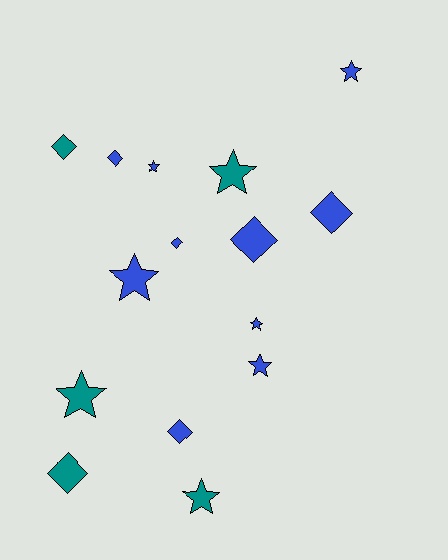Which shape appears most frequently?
Star, with 8 objects.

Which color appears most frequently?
Blue, with 10 objects.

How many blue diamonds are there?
There are 5 blue diamonds.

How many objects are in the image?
There are 15 objects.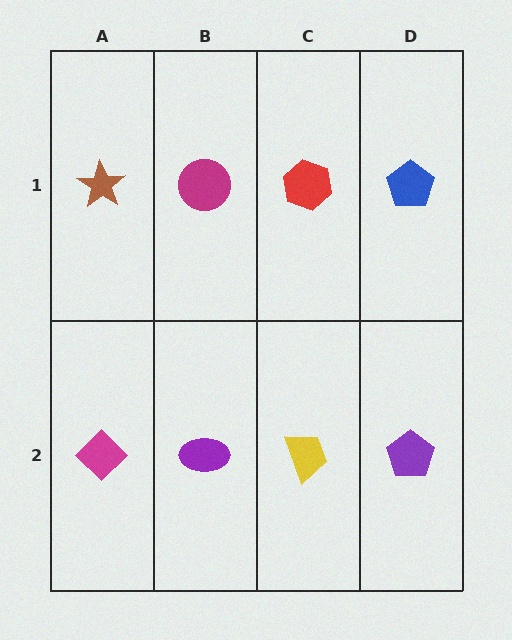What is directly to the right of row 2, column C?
A purple pentagon.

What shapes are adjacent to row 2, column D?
A blue pentagon (row 1, column D), a yellow trapezoid (row 2, column C).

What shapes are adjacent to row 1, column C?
A yellow trapezoid (row 2, column C), a magenta circle (row 1, column B), a blue pentagon (row 1, column D).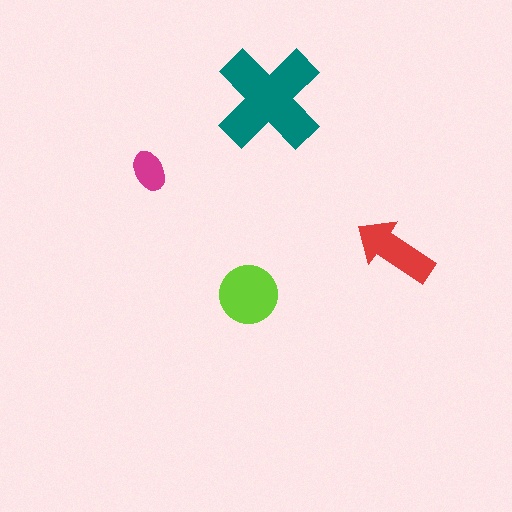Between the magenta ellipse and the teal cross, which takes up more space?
The teal cross.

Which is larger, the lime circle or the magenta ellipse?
The lime circle.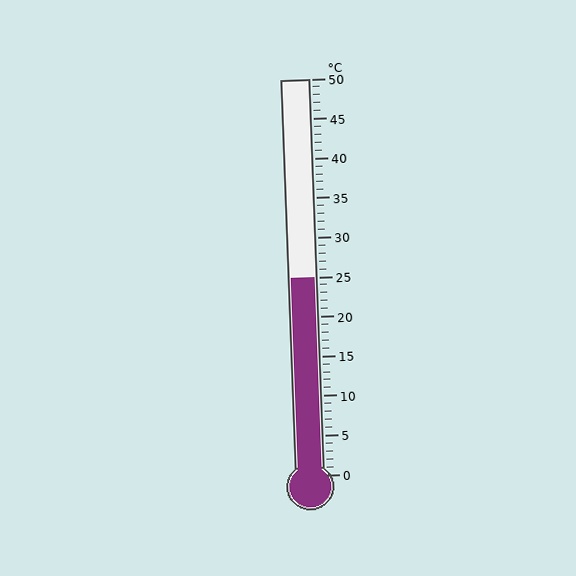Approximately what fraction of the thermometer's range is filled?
The thermometer is filled to approximately 50% of its range.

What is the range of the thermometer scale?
The thermometer scale ranges from 0°C to 50°C.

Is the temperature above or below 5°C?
The temperature is above 5°C.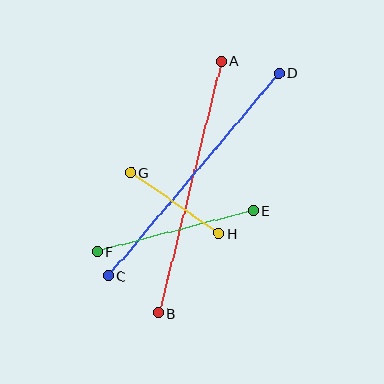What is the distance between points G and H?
The distance is approximately 107 pixels.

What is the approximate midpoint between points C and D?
The midpoint is at approximately (194, 175) pixels.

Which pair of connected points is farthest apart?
Points C and D are farthest apart.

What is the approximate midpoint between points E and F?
The midpoint is at approximately (175, 231) pixels.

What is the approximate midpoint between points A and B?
The midpoint is at approximately (190, 187) pixels.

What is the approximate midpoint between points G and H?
The midpoint is at approximately (175, 203) pixels.